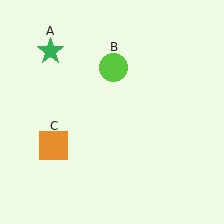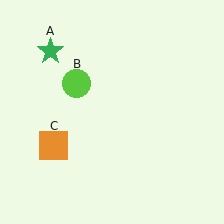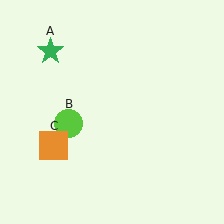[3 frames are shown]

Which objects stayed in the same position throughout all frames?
Green star (object A) and orange square (object C) remained stationary.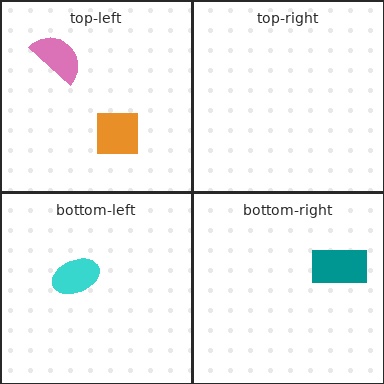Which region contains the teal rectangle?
The bottom-right region.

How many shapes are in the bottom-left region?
1.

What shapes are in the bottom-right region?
The teal rectangle.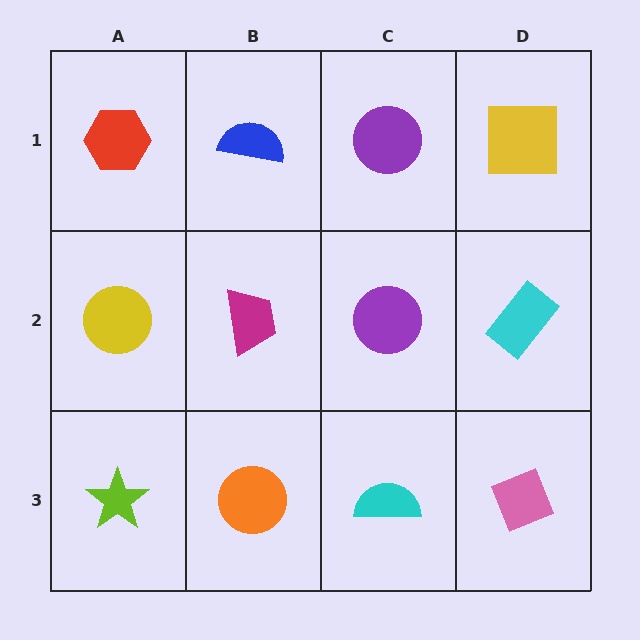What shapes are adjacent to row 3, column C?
A purple circle (row 2, column C), an orange circle (row 3, column B), a pink diamond (row 3, column D).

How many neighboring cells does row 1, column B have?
3.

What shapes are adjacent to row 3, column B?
A magenta trapezoid (row 2, column B), a lime star (row 3, column A), a cyan semicircle (row 3, column C).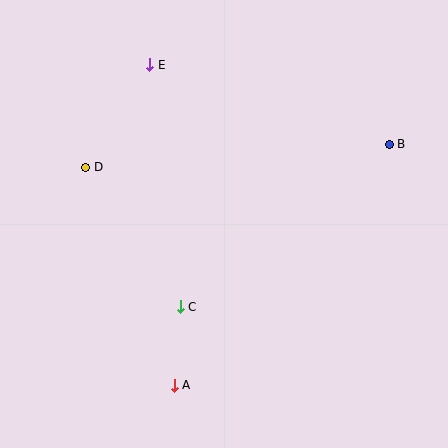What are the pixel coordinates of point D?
Point D is at (86, 167).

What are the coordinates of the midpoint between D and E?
The midpoint between D and E is at (118, 116).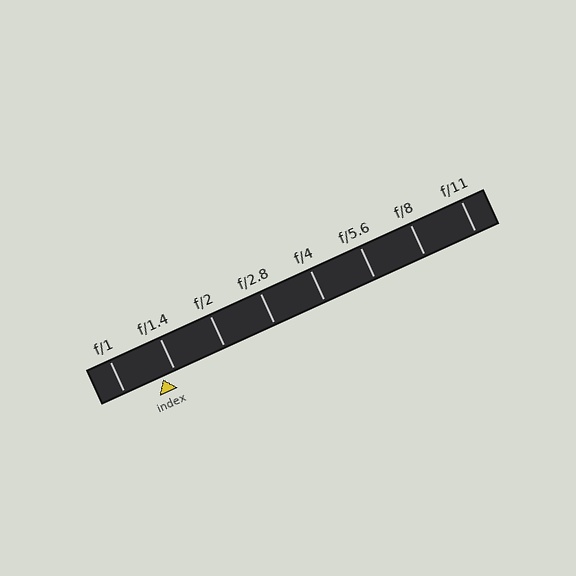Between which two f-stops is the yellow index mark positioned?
The index mark is between f/1 and f/1.4.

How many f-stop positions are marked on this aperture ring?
There are 8 f-stop positions marked.